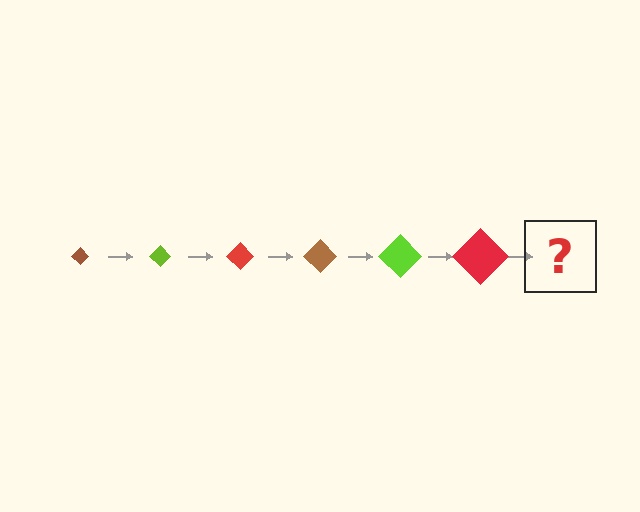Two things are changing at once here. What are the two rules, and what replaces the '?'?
The two rules are that the diamond grows larger each step and the color cycles through brown, lime, and red. The '?' should be a brown diamond, larger than the previous one.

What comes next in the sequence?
The next element should be a brown diamond, larger than the previous one.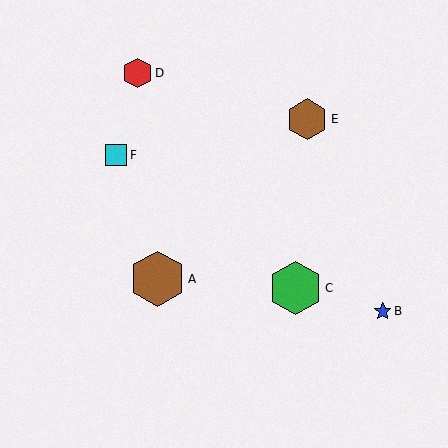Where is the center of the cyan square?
The center of the cyan square is at (116, 155).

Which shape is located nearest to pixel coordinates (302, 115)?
The brown hexagon (labeled E) at (307, 119) is nearest to that location.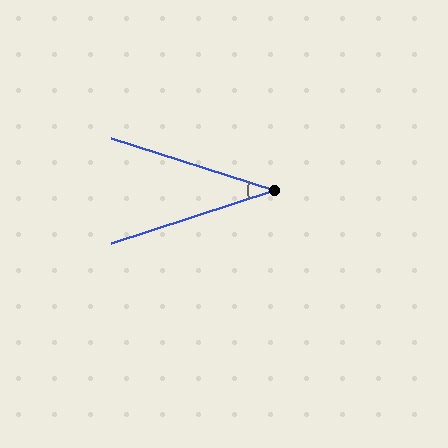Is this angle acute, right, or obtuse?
It is acute.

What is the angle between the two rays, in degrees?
Approximately 36 degrees.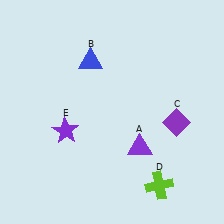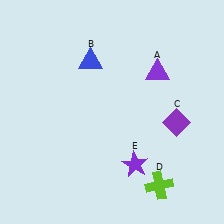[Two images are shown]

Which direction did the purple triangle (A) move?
The purple triangle (A) moved up.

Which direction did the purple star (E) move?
The purple star (E) moved right.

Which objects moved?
The objects that moved are: the purple triangle (A), the purple star (E).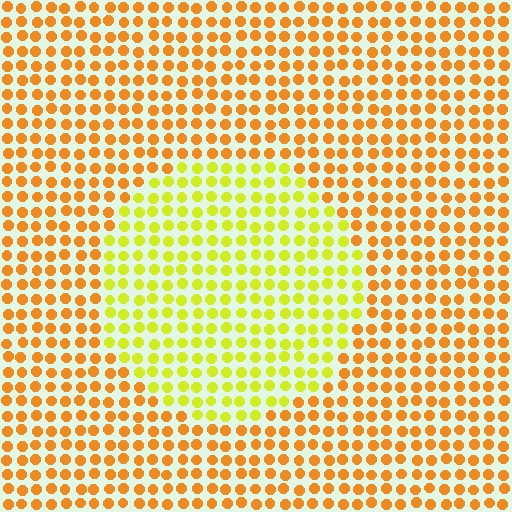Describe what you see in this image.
The image is filled with small orange elements in a uniform arrangement. A circle-shaped region is visible where the elements are tinted to a slightly different hue, forming a subtle color boundary.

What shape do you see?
I see a circle.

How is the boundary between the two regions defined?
The boundary is defined purely by a slight shift in hue (about 38 degrees). Spacing, size, and orientation are identical on both sides.